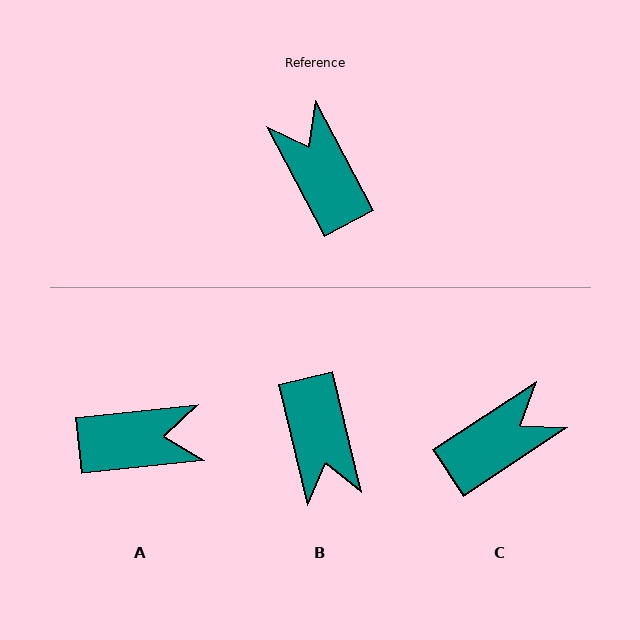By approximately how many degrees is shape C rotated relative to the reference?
Approximately 84 degrees clockwise.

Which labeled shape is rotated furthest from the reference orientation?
B, about 166 degrees away.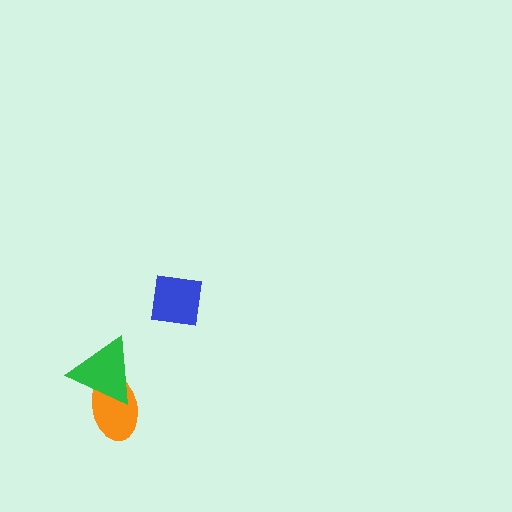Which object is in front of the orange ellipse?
The green triangle is in front of the orange ellipse.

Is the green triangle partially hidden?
No, no other shape covers it.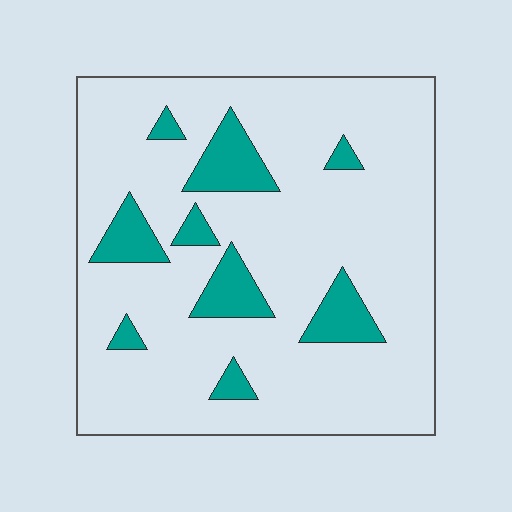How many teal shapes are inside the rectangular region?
9.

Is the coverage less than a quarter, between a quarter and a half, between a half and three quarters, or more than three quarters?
Less than a quarter.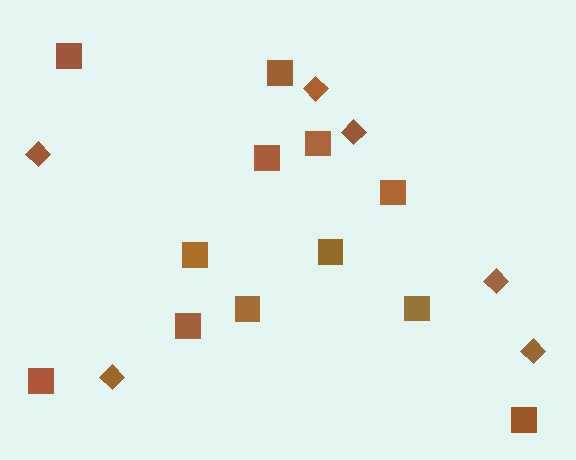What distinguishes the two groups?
There are 2 groups: one group of squares (12) and one group of diamonds (6).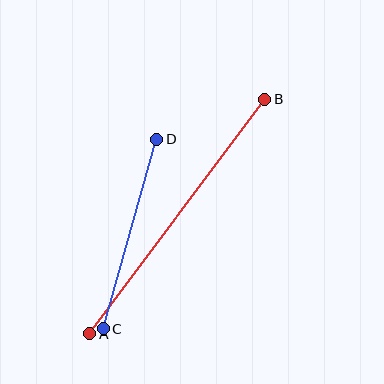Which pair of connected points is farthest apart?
Points A and B are farthest apart.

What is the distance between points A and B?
The distance is approximately 293 pixels.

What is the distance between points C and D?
The distance is approximately 197 pixels.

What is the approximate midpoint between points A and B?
The midpoint is at approximately (177, 217) pixels.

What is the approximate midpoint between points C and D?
The midpoint is at approximately (130, 234) pixels.